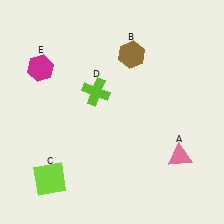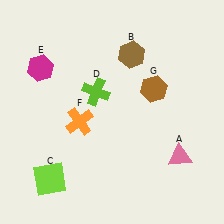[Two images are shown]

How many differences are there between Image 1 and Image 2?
There are 2 differences between the two images.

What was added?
An orange cross (F), a brown hexagon (G) were added in Image 2.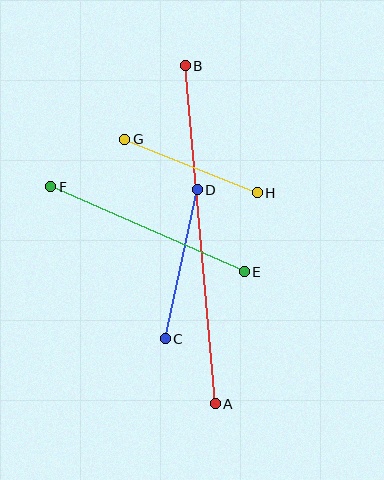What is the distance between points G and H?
The distance is approximately 143 pixels.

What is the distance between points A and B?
The distance is approximately 339 pixels.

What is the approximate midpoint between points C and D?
The midpoint is at approximately (181, 264) pixels.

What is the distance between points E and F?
The distance is approximately 211 pixels.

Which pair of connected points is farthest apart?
Points A and B are farthest apart.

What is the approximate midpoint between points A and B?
The midpoint is at approximately (200, 235) pixels.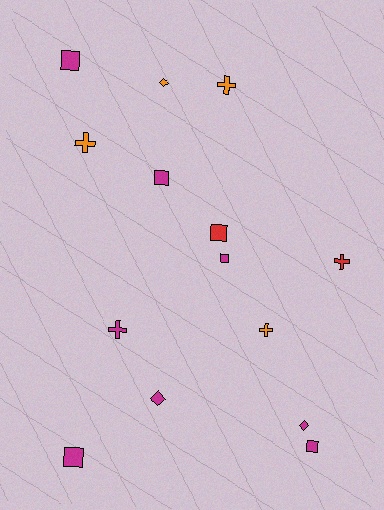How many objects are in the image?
There are 14 objects.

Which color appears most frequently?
Magenta, with 8 objects.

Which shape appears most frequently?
Square, with 6 objects.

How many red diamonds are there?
There are no red diamonds.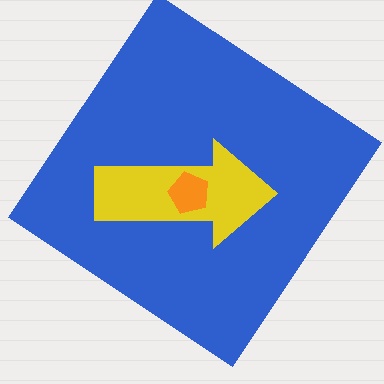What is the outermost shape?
The blue diamond.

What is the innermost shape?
The orange pentagon.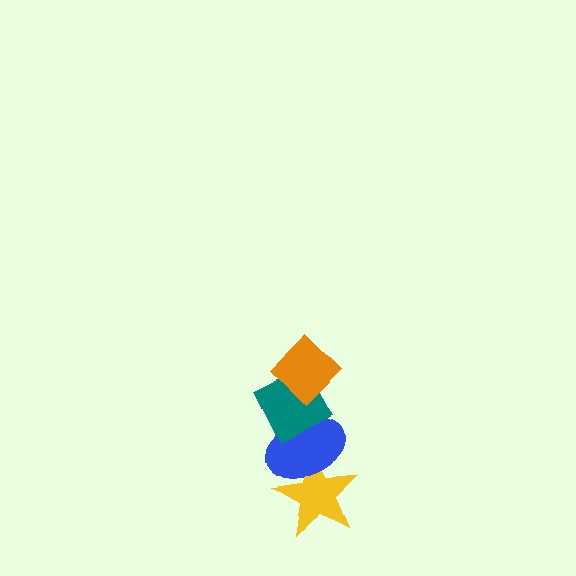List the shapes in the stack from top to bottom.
From top to bottom: the orange diamond, the teal diamond, the blue ellipse, the yellow star.